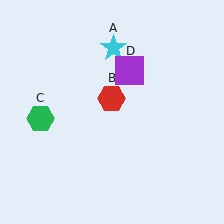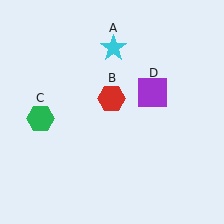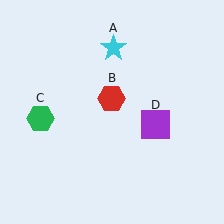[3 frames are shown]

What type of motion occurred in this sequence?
The purple square (object D) rotated clockwise around the center of the scene.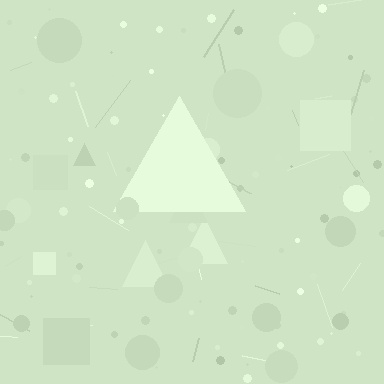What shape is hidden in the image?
A triangle is hidden in the image.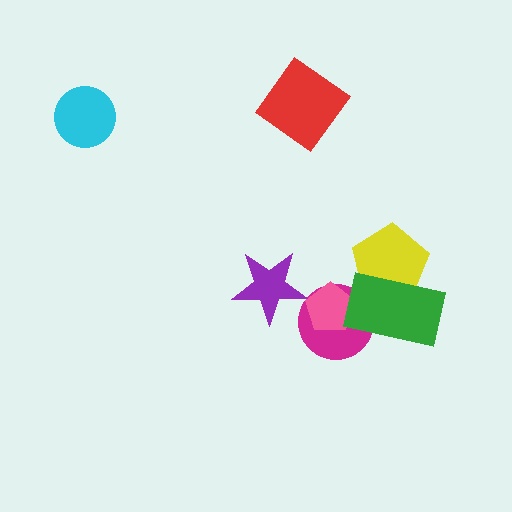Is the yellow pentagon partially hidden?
Yes, it is partially covered by another shape.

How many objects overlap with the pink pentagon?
2 objects overlap with the pink pentagon.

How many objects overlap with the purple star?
0 objects overlap with the purple star.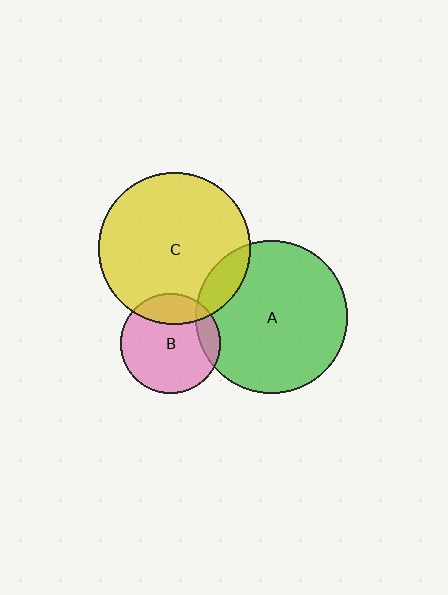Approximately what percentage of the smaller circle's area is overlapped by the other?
Approximately 15%.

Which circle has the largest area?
Circle C (yellow).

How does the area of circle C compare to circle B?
Approximately 2.3 times.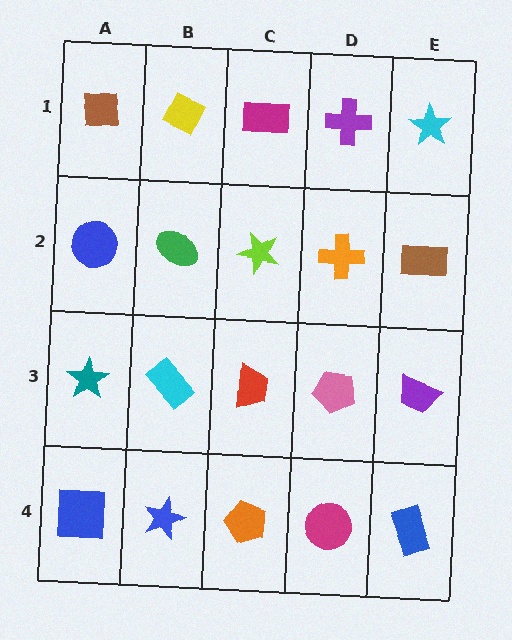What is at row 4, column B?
A blue star.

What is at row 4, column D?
A magenta circle.